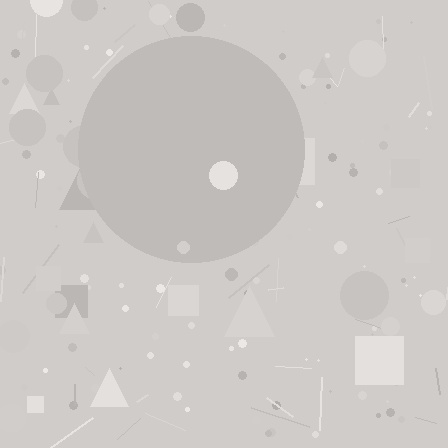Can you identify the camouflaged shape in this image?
The camouflaged shape is a circle.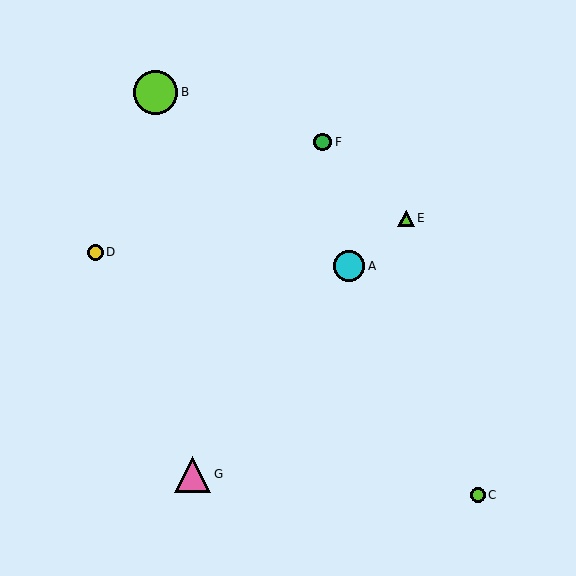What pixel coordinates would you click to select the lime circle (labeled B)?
Click at (156, 92) to select the lime circle B.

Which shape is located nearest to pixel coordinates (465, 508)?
The lime circle (labeled C) at (478, 495) is nearest to that location.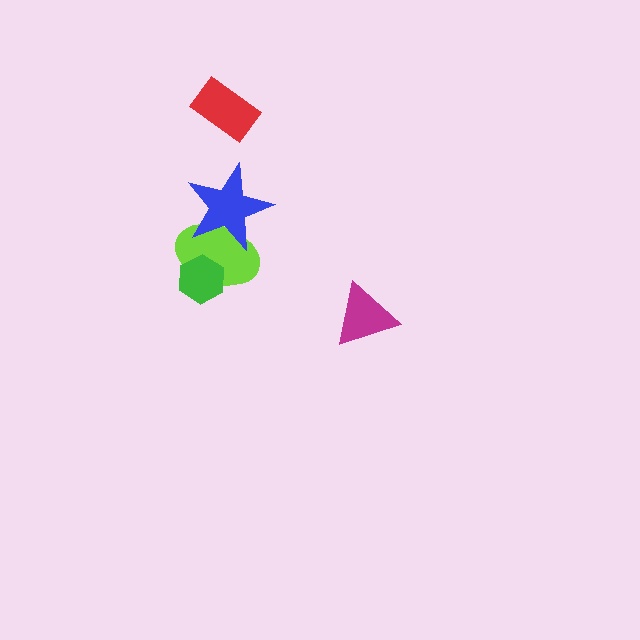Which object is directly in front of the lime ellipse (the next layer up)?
The green hexagon is directly in front of the lime ellipse.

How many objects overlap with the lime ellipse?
2 objects overlap with the lime ellipse.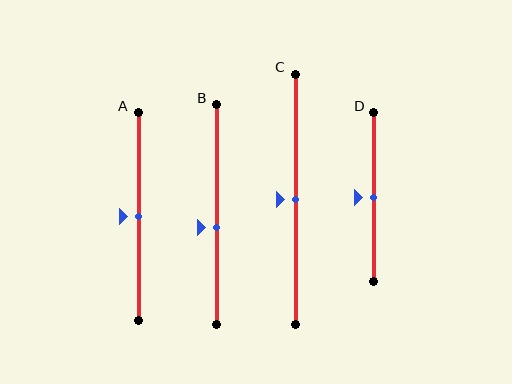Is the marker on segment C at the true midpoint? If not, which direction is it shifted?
Yes, the marker on segment C is at the true midpoint.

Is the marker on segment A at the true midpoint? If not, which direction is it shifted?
Yes, the marker on segment A is at the true midpoint.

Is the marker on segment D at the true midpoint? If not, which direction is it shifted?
Yes, the marker on segment D is at the true midpoint.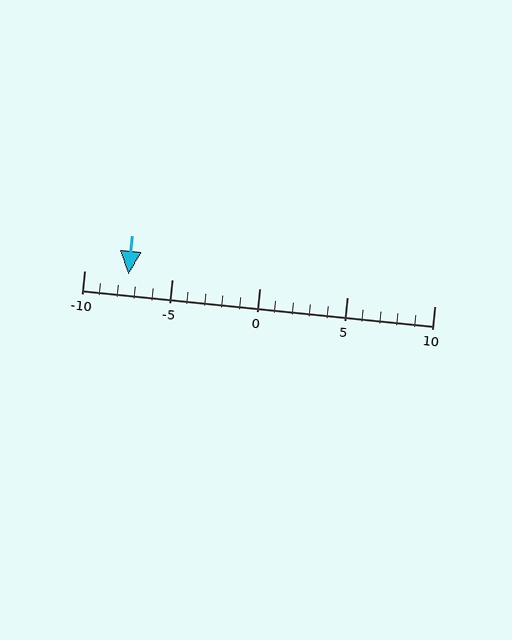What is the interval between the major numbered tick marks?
The major tick marks are spaced 5 units apart.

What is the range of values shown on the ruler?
The ruler shows values from -10 to 10.